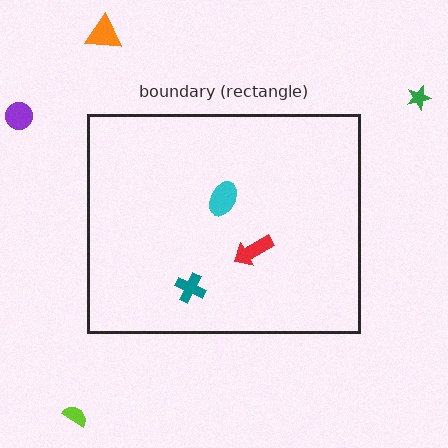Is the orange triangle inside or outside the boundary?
Outside.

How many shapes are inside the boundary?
3 inside, 4 outside.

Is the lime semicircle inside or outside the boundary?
Outside.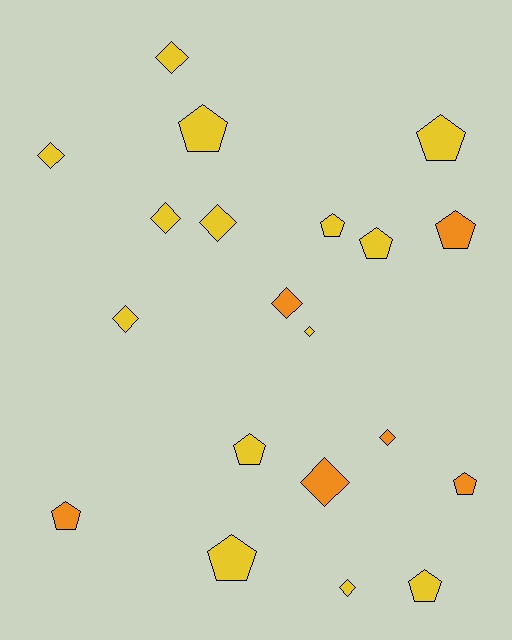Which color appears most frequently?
Yellow, with 14 objects.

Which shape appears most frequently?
Diamond, with 10 objects.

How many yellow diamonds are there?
There are 7 yellow diamonds.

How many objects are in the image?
There are 20 objects.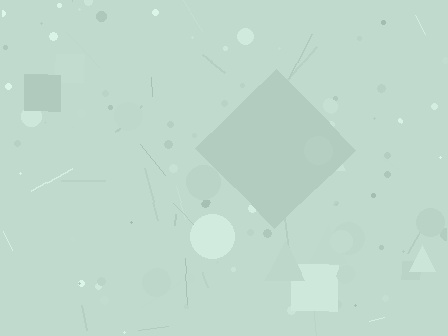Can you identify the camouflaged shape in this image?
The camouflaged shape is a diamond.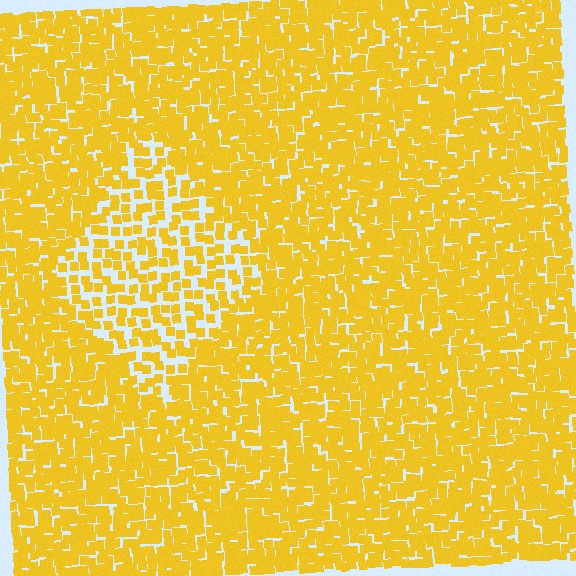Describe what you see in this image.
The image contains small yellow elements arranged at two different densities. A diamond-shaped region is visible where the elements are less densely packed than the surrounding area.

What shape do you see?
I see a diamond.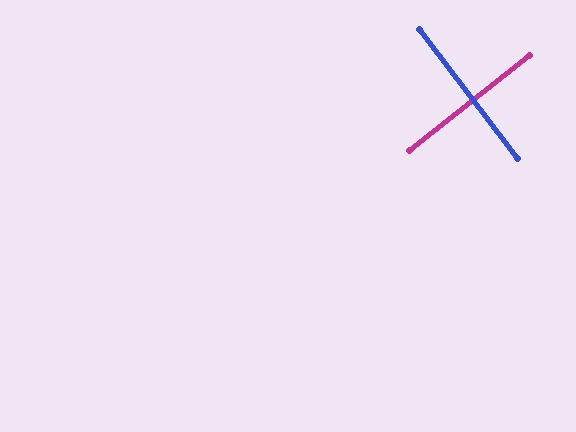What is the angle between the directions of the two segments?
Approximately 89 degrees.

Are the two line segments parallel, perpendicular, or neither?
Perpendicular — they meet at approximately 89°.